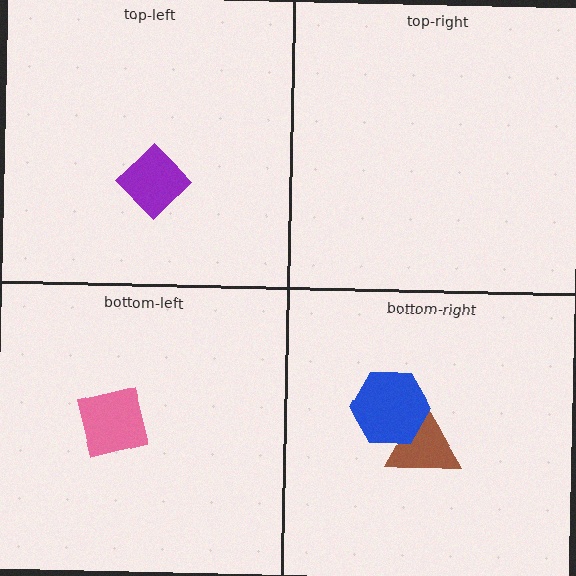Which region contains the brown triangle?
The bottom-right region.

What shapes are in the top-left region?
The purple diamond.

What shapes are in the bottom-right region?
The brown triangle, the blue hexagon.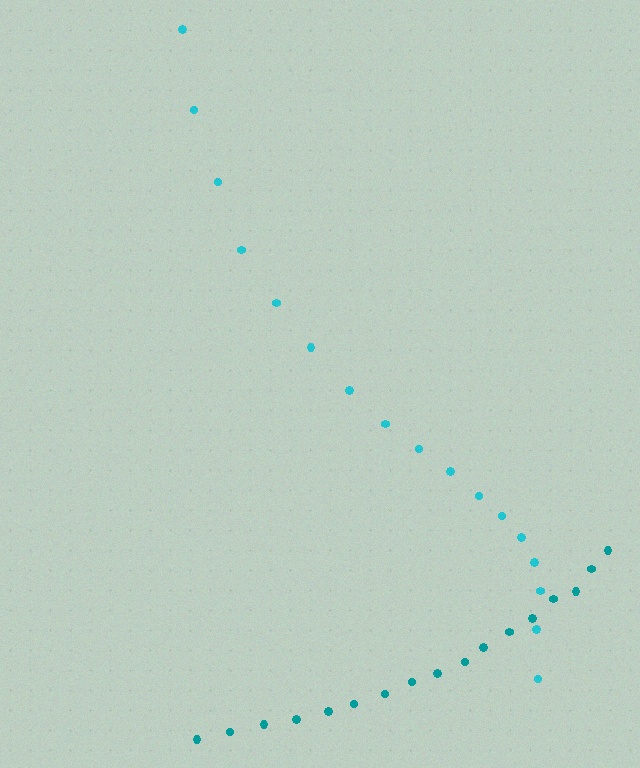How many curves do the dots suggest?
There are 2 distinct paths.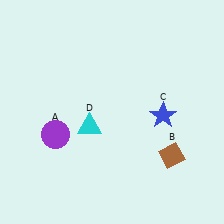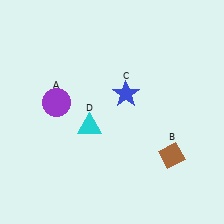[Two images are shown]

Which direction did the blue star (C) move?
The blue star (C) moved left.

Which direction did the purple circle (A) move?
The purple circle (A) moved up.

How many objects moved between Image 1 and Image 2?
2 objects moved between the two images.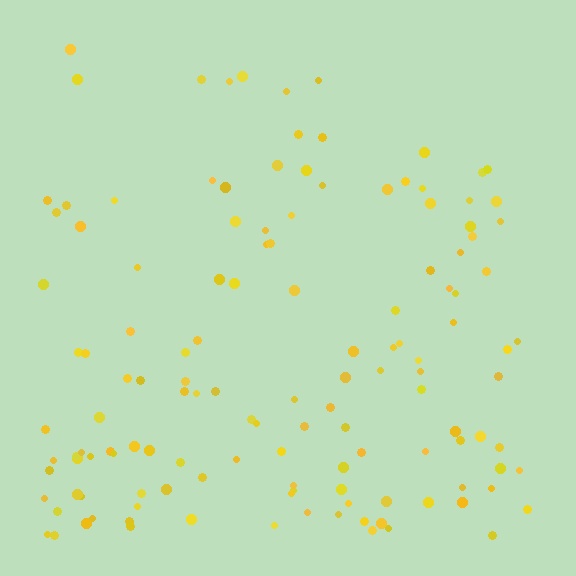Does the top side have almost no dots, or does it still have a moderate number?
Still a moderate number, just noticeably fewer than the bottom.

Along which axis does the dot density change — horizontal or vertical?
Vertical.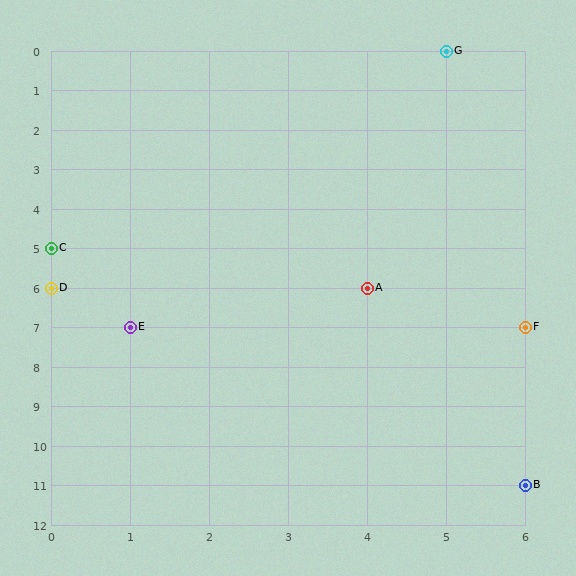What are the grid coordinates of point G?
Point G is at grid coordinates (5, 0).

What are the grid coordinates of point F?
Point F is at grid coordinates (6, 7).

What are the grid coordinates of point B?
Point B is at grid coordinates (6, 11).